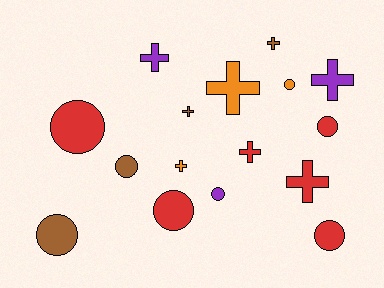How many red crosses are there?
There are 2 red crosses.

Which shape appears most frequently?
Cross, with 8 objects.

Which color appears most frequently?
Red, with 6 objects.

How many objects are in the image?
There are 16 objects.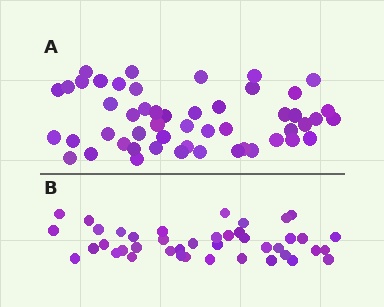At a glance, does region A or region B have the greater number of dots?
Region A (the top region) has more dots.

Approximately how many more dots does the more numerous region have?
Region A has roughly 8 or so more dots than region B.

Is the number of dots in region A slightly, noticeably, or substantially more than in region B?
Region A has only slightly more — the two regions are fairly close. The ratio is roughly 1.2 to 1.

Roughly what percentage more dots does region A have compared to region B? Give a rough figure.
About 20% more.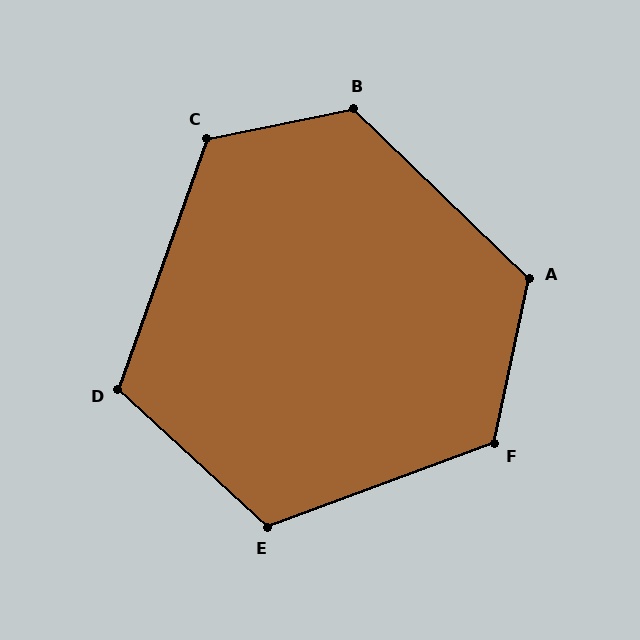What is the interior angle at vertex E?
Approximately 117 degrees (obtuse).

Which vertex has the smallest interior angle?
D, at approximately 113 degrees.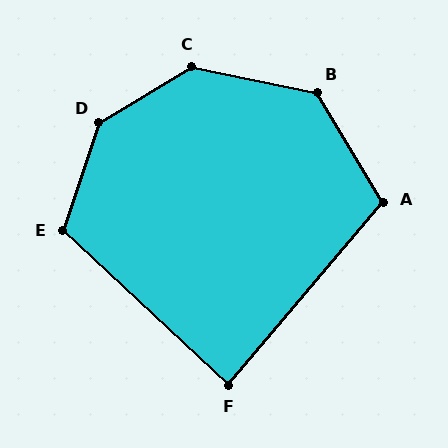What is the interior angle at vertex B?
Approximately 133 degrees (obtuse).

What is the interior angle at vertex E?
Approximately 115 degrees (obtuse).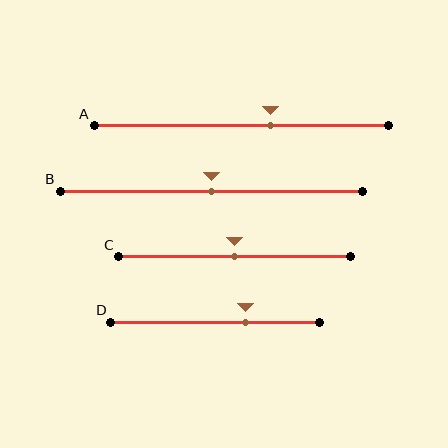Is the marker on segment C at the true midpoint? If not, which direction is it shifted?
Yes, the marker on segment C is at the true midpoint.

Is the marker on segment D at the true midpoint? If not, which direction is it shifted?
No, the marker on segment D is shifted to the right by about 15% of the segment length.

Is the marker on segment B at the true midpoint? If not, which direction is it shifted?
Yes, the marker on segment B is at the true midpoint.